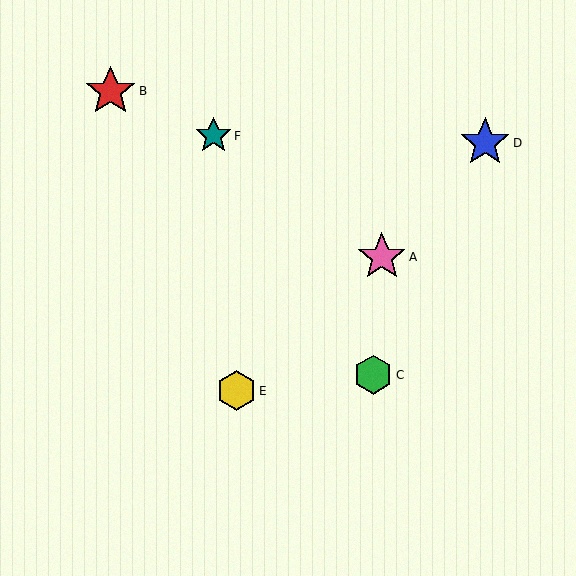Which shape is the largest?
The red star (labeled B) is the largest.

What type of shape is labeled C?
Shape C is a green hexagon.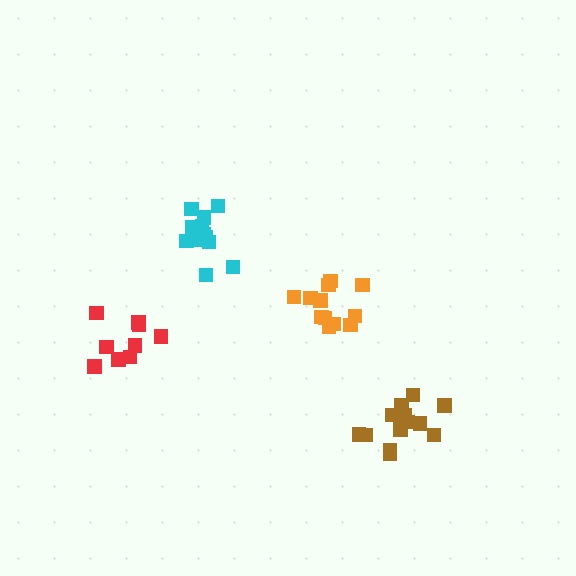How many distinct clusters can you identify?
There are 4 distinct clusters.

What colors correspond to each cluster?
The clusters are colored: cyan, orange, brown, red.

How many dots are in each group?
Group 1: 12 dots, Group 2: 12 dots, Group 3: 13 dots, Group 4: 9 dots (46 total).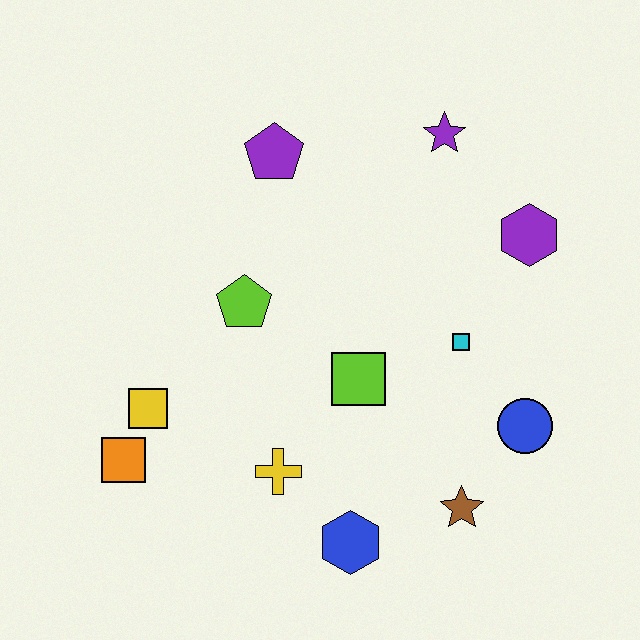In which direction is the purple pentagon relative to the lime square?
The purple pentagon is above the lime square.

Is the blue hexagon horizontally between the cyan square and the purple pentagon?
Yes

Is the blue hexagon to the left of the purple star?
Yes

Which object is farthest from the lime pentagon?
The blue circle is farthest from the lime pentagon.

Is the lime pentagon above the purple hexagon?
No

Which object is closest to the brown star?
The blue circle is closest to the brown star.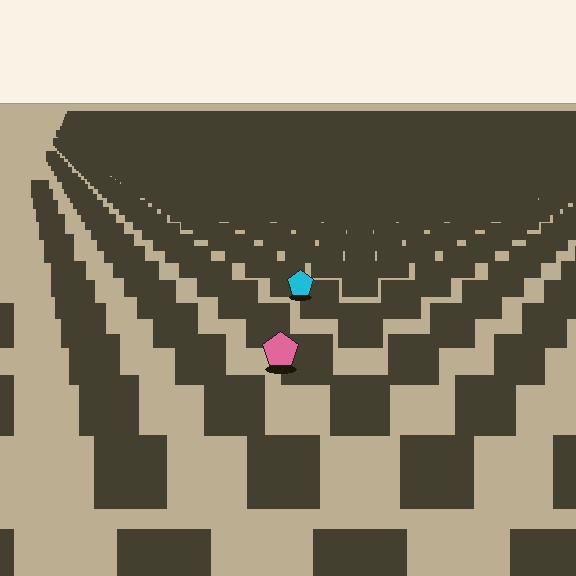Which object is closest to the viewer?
The pink pentagon is closest. The texture marks near it are larger and more spread out.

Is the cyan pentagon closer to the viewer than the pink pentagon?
No. The pink pentagon is closer — you can tell from the texture gradient: the ground texture is coarser near it.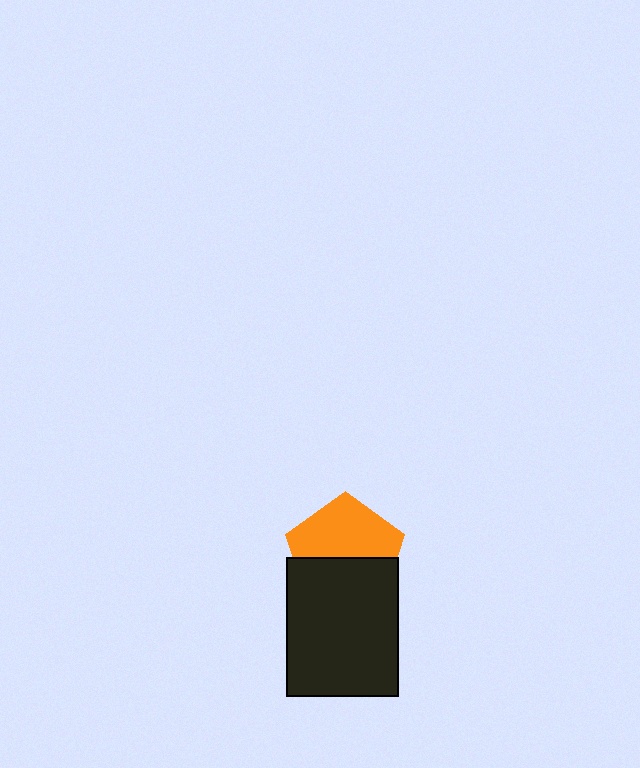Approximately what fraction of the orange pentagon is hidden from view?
Roughly 45% of the orange pentagon is hidden behind the black rectangle.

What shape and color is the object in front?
The object in front is a black rectangle.